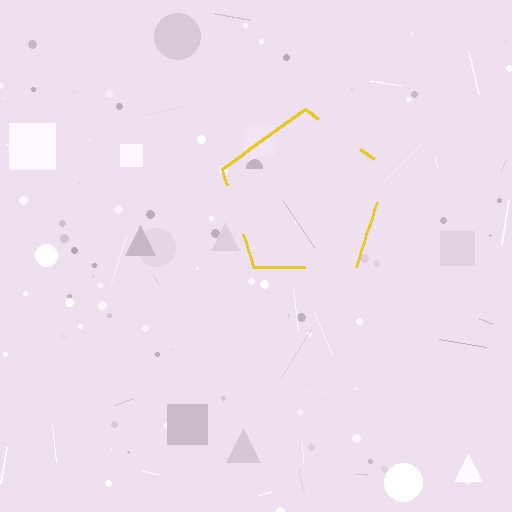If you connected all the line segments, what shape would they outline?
They would outline a pentagon.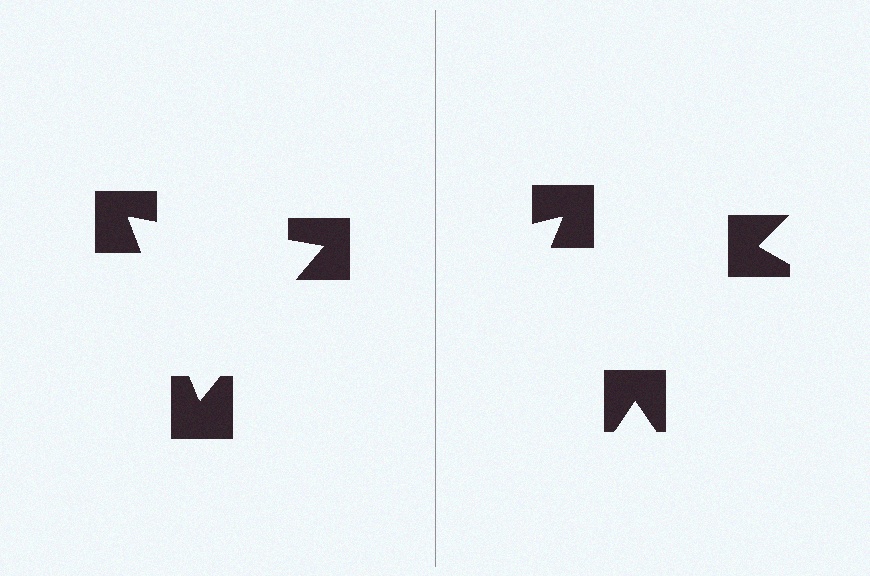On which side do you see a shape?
An illusory triangle appears on the left side. On the right side the wedge cuts are rotated, so no coherent shape forms.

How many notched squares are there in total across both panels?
6 — 3 on each side.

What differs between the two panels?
The notched squares are positioned identically on both sides; only the wedge orientations differ. On the left they align to a triangle; on the right they are misaligned.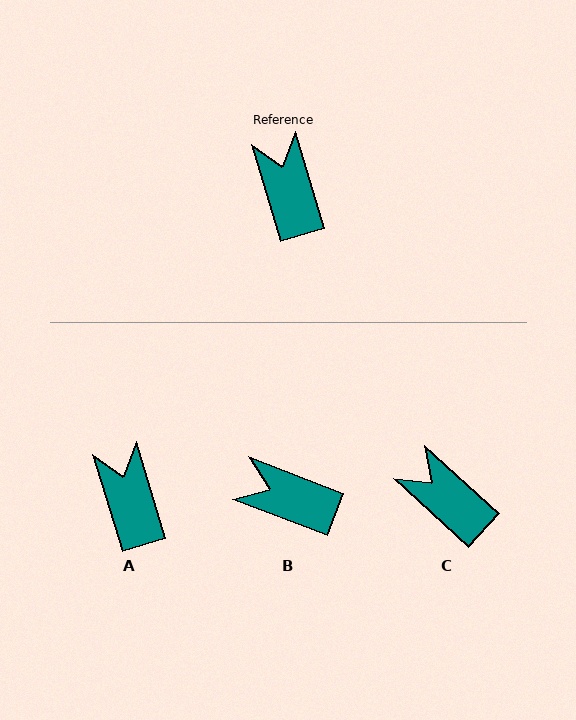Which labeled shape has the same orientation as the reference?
A.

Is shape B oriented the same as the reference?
No, it is off by about 52 degrees.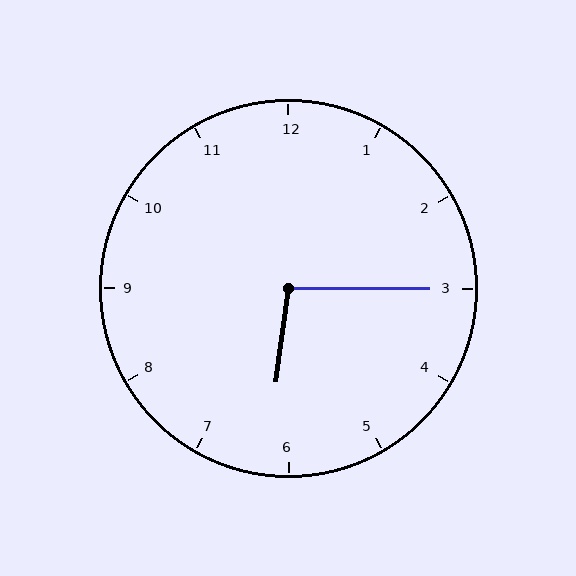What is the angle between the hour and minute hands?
Approximately 98 degrees.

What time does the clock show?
6:15.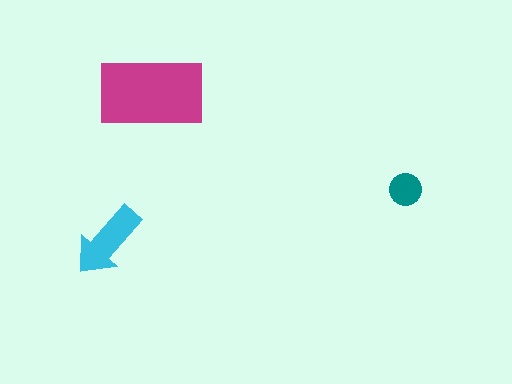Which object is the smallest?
The teal circle.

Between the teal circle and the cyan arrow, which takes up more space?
The cyan arrow.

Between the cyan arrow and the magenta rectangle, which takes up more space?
The magenta rectangle.